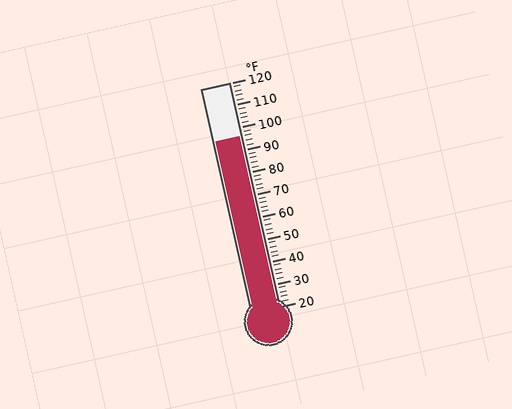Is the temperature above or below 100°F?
The temperature is below 100°F.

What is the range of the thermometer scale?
The thermometer scale ranges from 20°F to 120°F.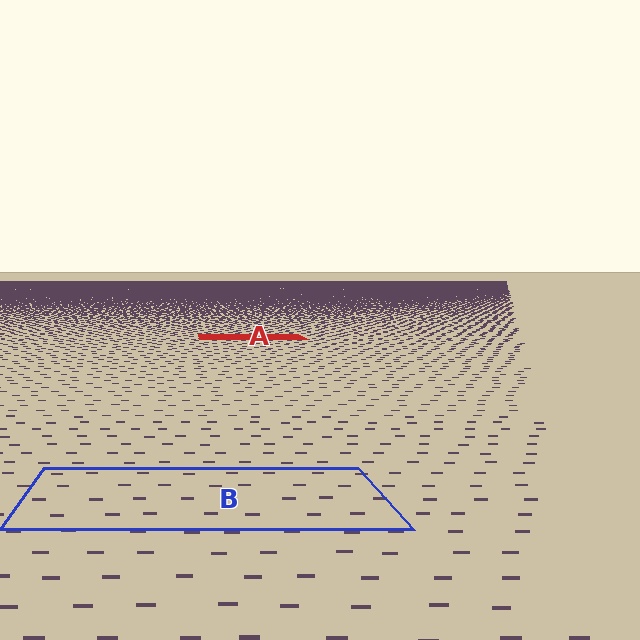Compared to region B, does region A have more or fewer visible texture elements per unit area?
Region A has more texture elements per unit area — they are packed more densely because it is farther away.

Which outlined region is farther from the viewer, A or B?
Region A is farther from the viewer — the texture elements inside it appear smaller and more densely packed.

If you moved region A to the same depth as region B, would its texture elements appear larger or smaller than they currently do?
They would appear larger. At a closer depth, the same texture elements are projected at a bigger on-screen size.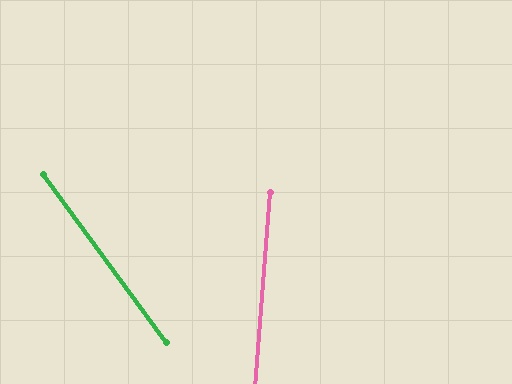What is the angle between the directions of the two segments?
Approximately 40 degrees.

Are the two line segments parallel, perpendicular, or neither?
Neither parallel nor perpendicular — they differ by about 40°.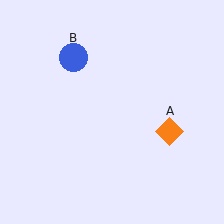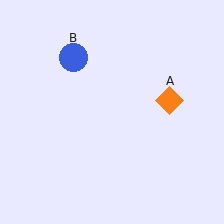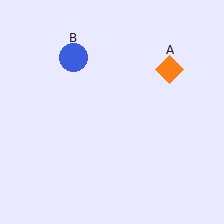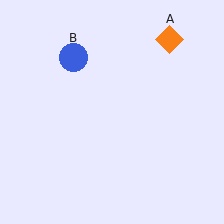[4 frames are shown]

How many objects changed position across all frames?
1 object changed position: orange diamond (object A).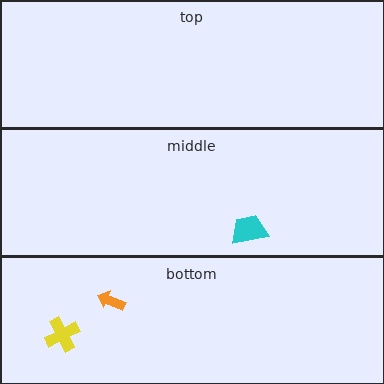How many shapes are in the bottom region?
2.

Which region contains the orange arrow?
The bottom region.